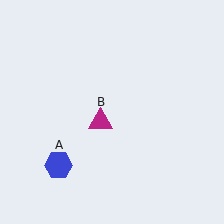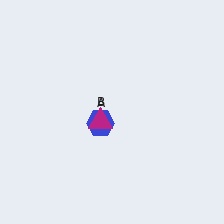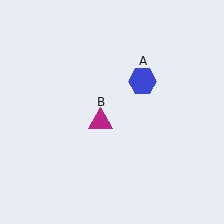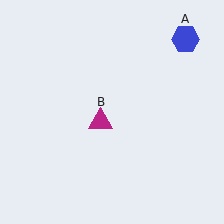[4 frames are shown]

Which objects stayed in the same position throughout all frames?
Magenta triangle (object B) remained stationary.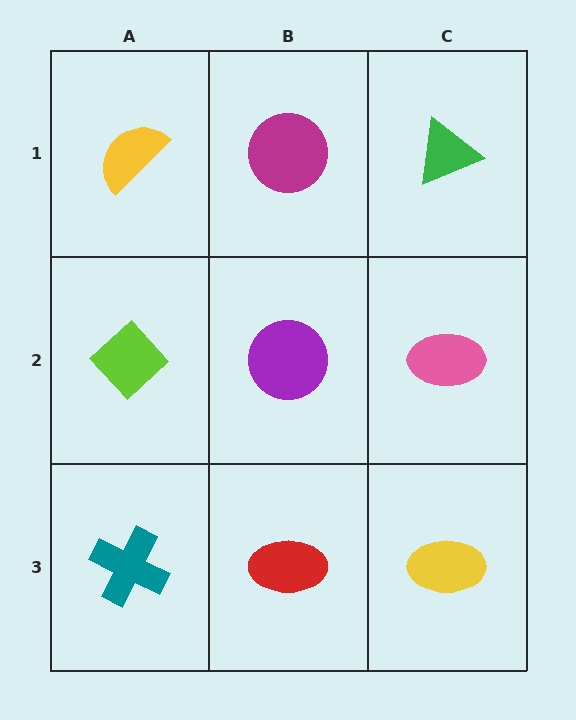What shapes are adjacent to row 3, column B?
A purple circle (row 2, column B), a teal cross (row 3, column A), a yellow ellipse (row 3, column C).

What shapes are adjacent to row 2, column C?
A green triangle (row 1, column C), a yellow ellipse (row 3, column C), a purple circle (row 2, column B).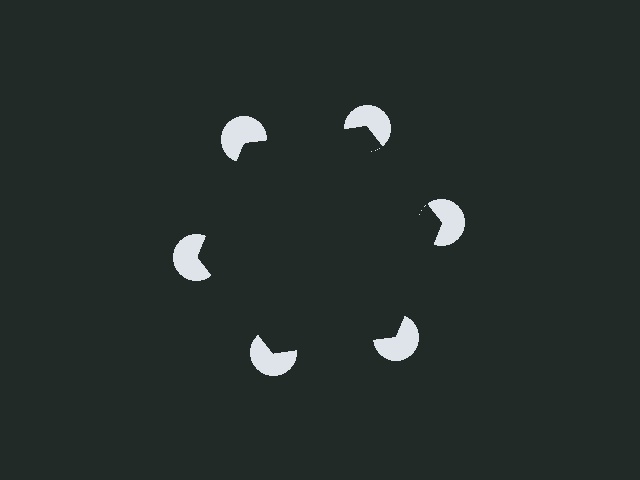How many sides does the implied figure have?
6 sides.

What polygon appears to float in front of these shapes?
An illusory hexagon — its edges are inferred from the aligned wedge cuts in the pac-man discs, not physically drawn.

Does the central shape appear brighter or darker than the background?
It typically appears slightly darker than the background, even though no actual brightness change is drawn.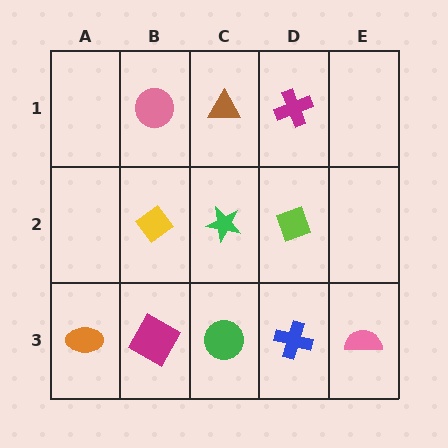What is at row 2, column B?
A yellow diamond.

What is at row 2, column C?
A green star.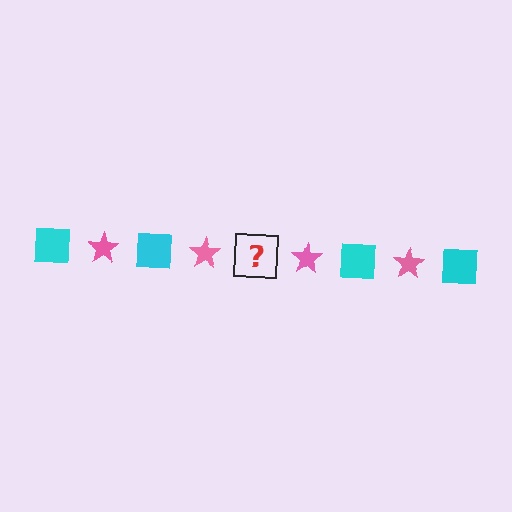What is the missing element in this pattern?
The missing element is a cyan square.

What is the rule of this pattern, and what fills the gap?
The rule is that the pattern alternates between cyan square and pink star. The gap should be filled with a cyan square.